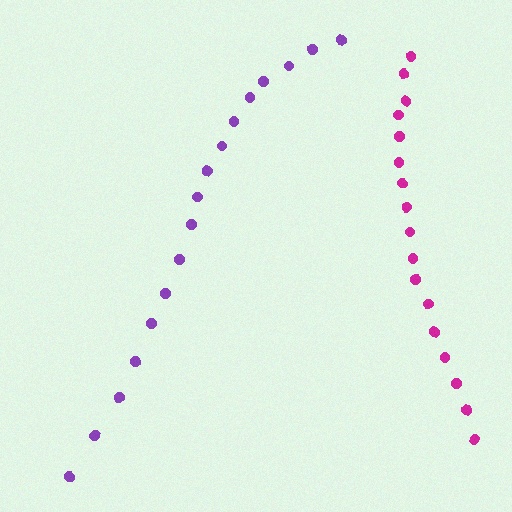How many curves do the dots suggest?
There are 2 distinct paths.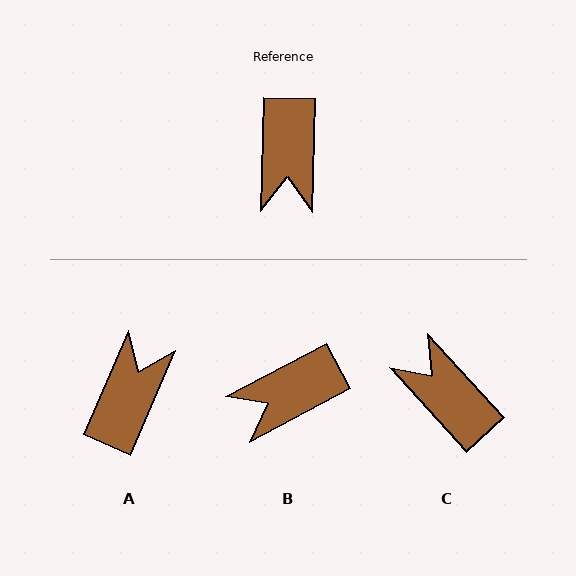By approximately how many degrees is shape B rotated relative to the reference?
Approximately 61 degrees clockwise.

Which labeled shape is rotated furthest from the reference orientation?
A, about 158 degrees away.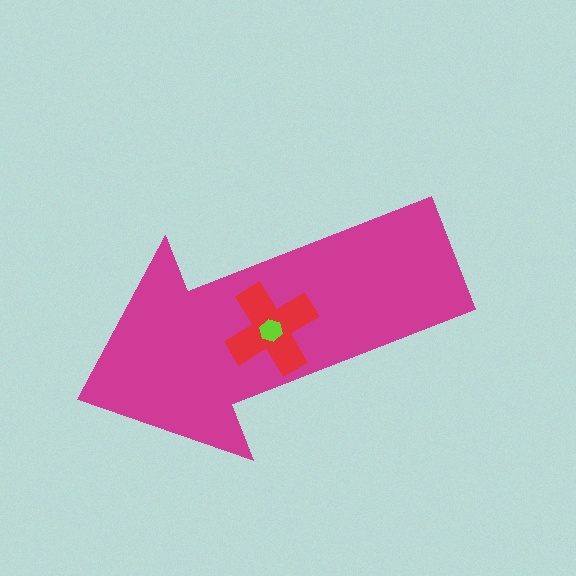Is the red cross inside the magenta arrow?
Yes.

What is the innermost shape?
The lime hexagon.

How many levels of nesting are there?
3.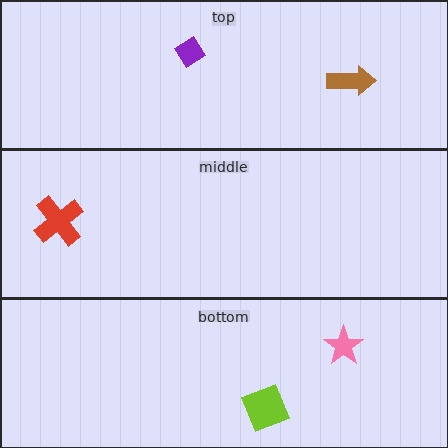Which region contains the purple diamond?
The top region.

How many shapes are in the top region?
2.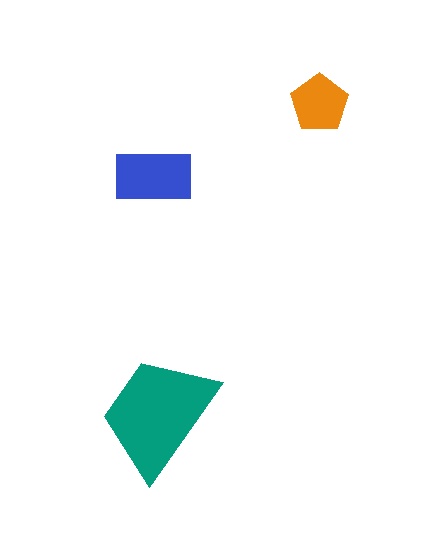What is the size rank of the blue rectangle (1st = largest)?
2nd.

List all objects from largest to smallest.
The teal trapezoid, the blue rectangle, the orange pentagon.